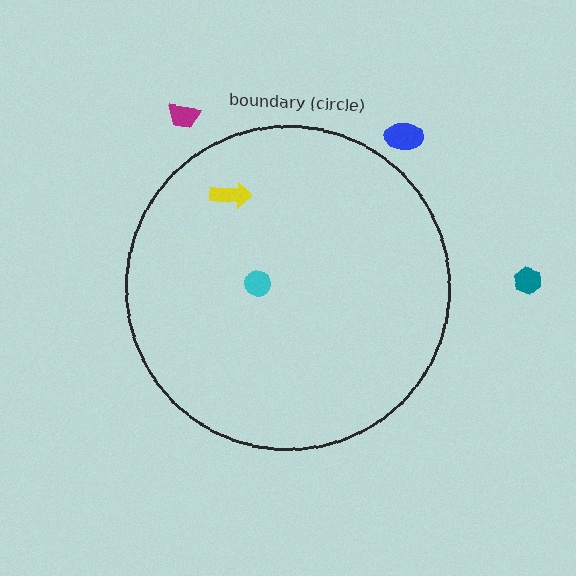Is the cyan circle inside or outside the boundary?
Inside.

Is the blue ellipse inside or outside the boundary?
Outside.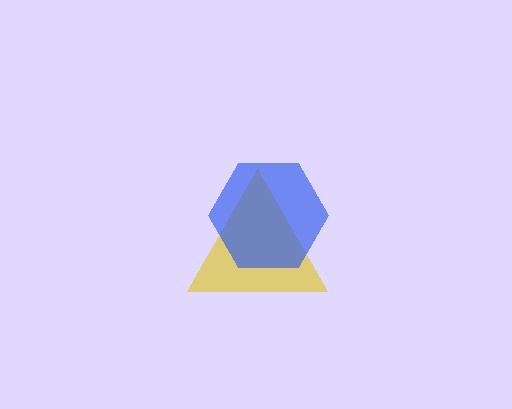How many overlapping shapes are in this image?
There are 2 overlapping shapes in the image.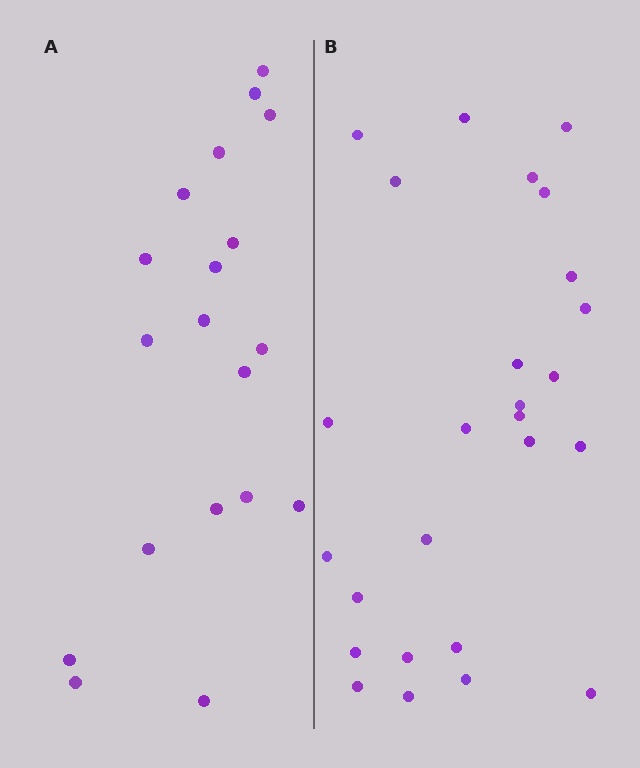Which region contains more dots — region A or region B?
Region B (the right region) has more dots.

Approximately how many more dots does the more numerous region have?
Region B has roughly 8 or so more dots than region A.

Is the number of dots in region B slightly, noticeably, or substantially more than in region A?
Region B has noticeably more, but not dramatically so. The ratio is roughly 1.4 to 1.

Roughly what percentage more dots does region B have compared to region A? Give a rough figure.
About 35% more.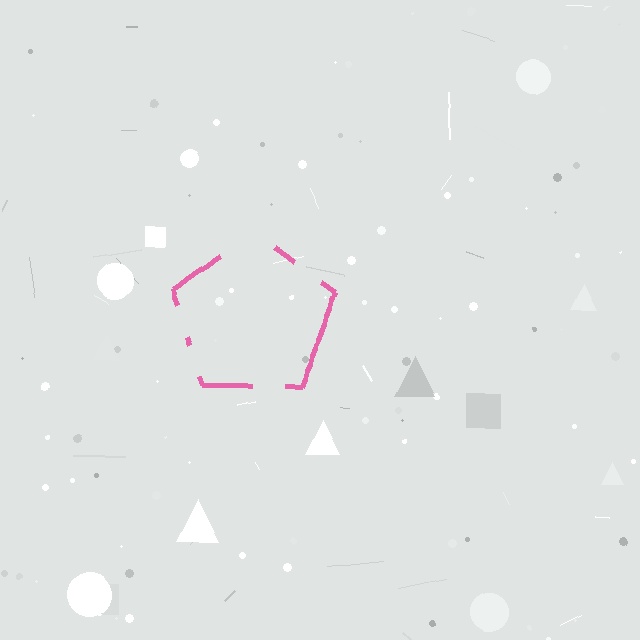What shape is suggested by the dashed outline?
The dashed outline suggests a pentagon.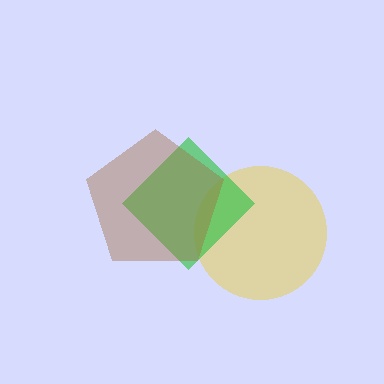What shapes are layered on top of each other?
The layered shapes are: a yellow circle, a green diamond, a brown pentagon.